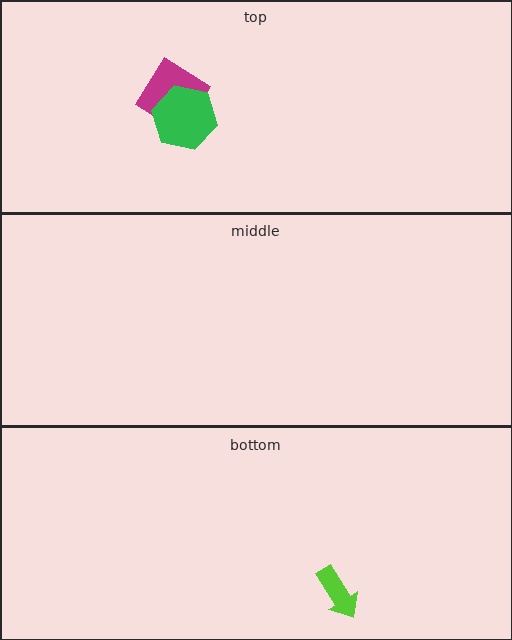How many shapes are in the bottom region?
1.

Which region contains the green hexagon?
The top region.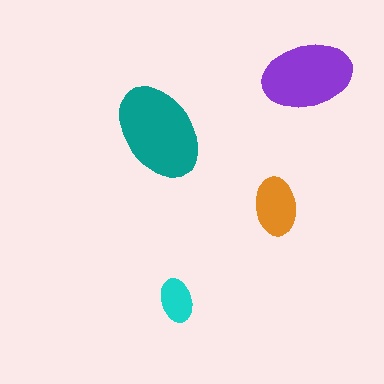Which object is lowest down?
The cyan ellipse is bottommost.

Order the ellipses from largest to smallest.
the teal one, the purple one, the orange one, the cyan one.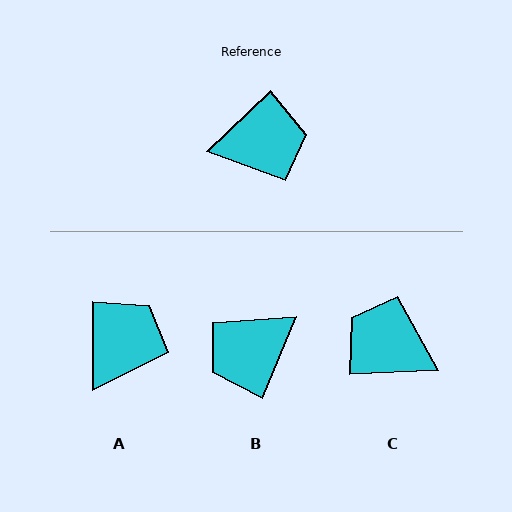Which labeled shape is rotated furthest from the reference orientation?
B, about 156 degrees away.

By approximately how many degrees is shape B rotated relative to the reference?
Approximately 156 degrees clockwise.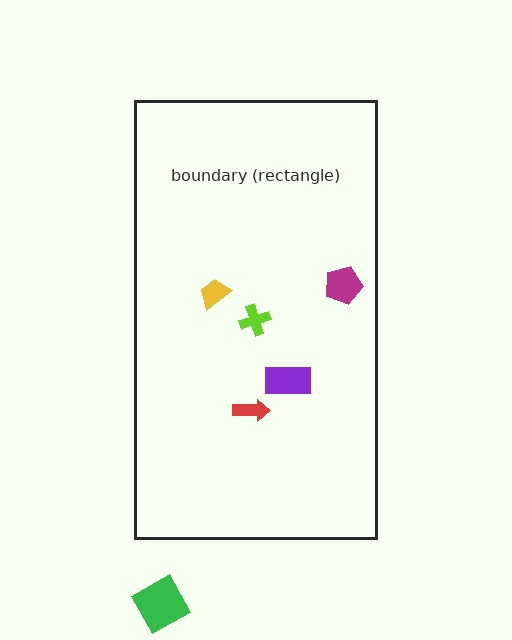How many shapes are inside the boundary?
5 inside, 1 outside.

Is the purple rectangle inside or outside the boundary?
Inside.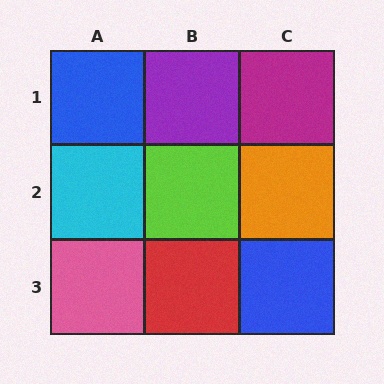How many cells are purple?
1 cell is purple.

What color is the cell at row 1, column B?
Purple.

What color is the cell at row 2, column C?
Orange.